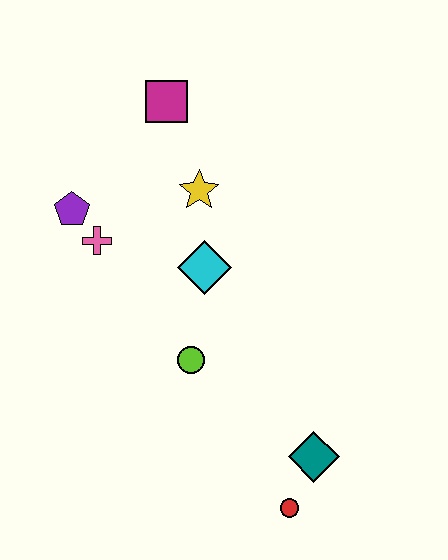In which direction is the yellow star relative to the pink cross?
The yellow star is to the right of the pink cross.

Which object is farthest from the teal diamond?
The magenta square is farthest from the teal diamond.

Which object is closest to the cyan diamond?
The yellow star is closest to the cyan diamond.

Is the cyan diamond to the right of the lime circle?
Yes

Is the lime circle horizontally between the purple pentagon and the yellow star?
Yes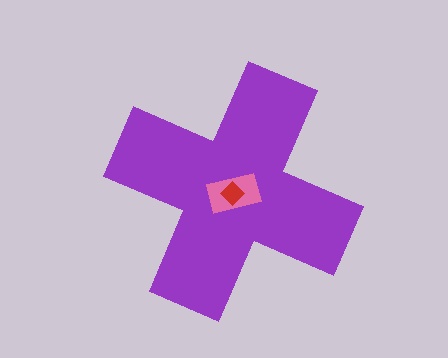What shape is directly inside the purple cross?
The pink rectangle.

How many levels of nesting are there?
3.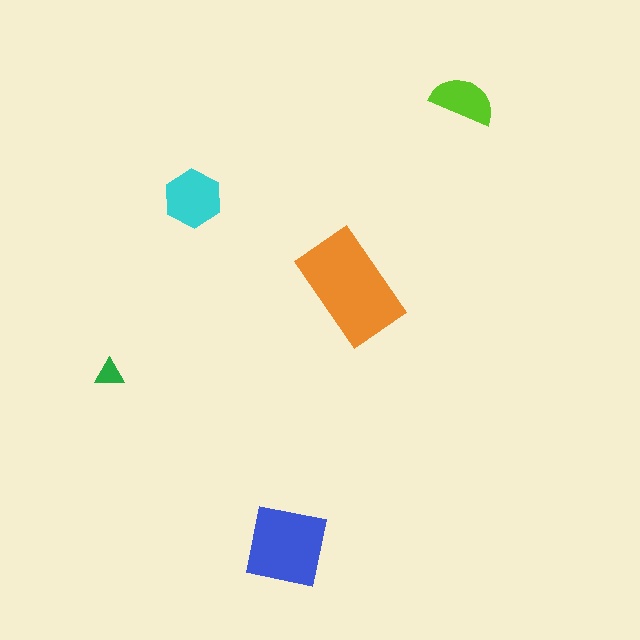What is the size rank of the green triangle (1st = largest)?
5th.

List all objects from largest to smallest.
The orange rectangle, the blue square, the cyan hexagon, the lime semicircle, the green triangle.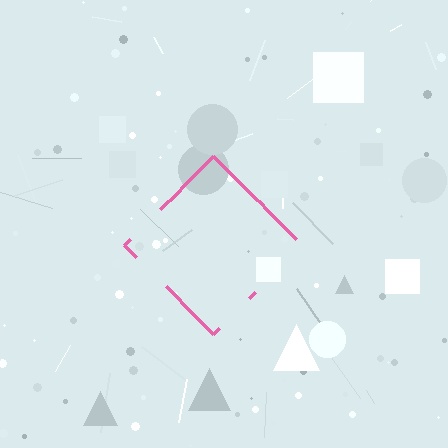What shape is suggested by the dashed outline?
The dashed outline suggests a diamond.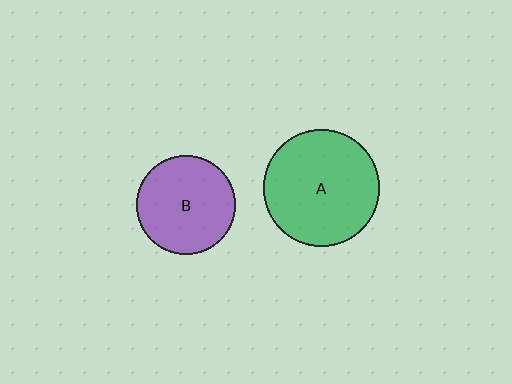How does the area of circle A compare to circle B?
Approximately 1.4 times.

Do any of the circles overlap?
No, none of the circles overlap.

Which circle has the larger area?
Circle A (green).